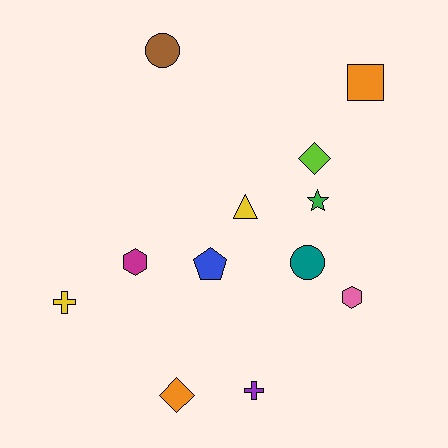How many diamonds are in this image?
There are 2 diamonds.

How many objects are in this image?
There are 12 objects.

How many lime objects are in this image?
There is 1 lime object.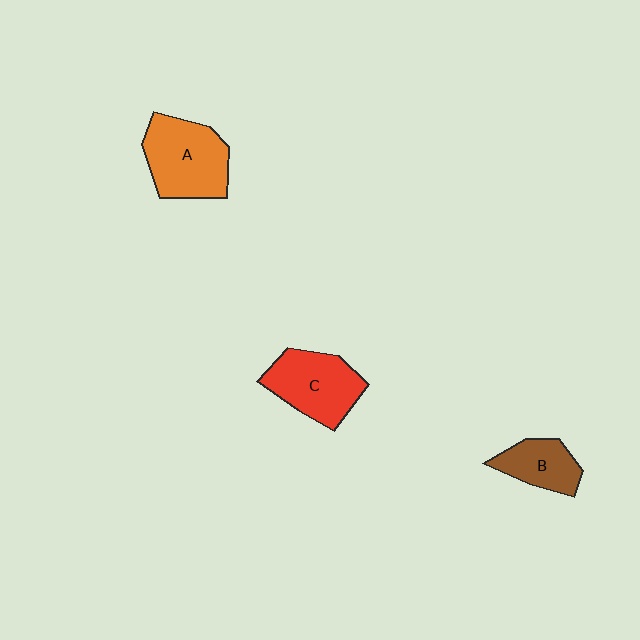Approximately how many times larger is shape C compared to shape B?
Approximately 1.5 times.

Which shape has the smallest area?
Shape B (brown).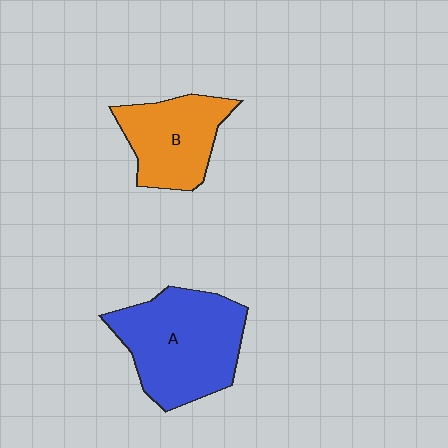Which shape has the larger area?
Shape A (blue).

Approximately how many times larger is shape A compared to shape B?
Approximately 1.5 times.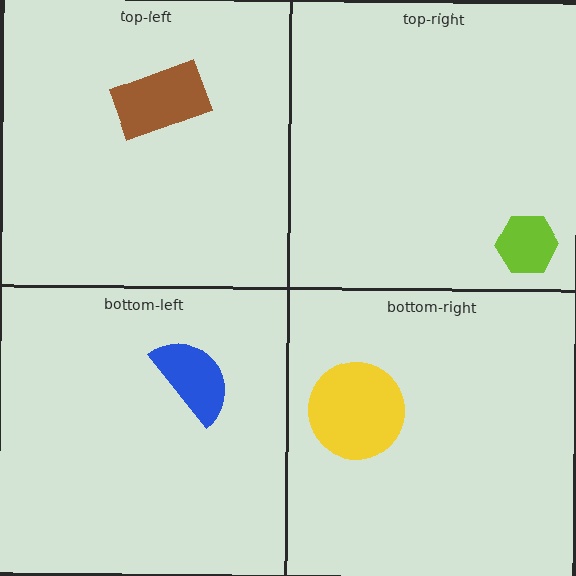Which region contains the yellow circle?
The bottom-right region.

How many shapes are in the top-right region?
1.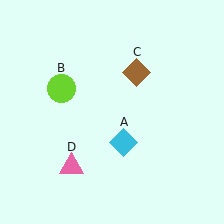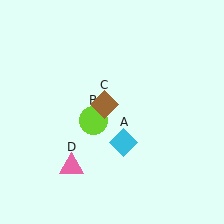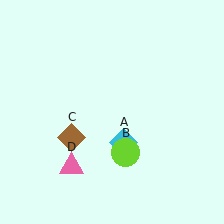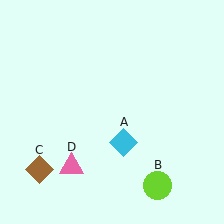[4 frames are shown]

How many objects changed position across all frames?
2 objects changed position: lime circle (object B), brown diamond (object C).